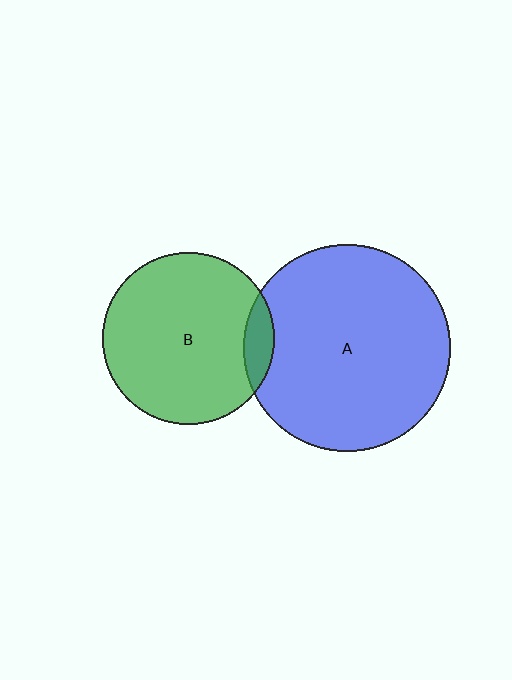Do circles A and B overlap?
Yes.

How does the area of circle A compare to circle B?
Approximately 1.4 times.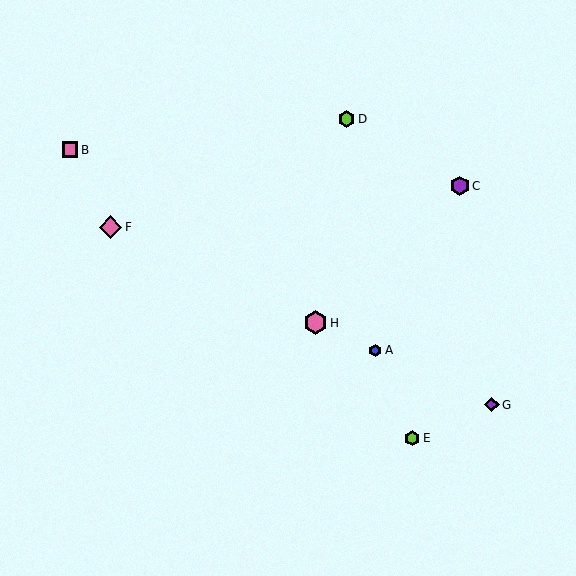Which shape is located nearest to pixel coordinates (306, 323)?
The pink hexagon (labeled H) at (315, 323) is nearest to that location.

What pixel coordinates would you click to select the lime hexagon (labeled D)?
Click at (346, 119) to select the lime hexagon D.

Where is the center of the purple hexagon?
The center of the purple hexagon is at (460, 186).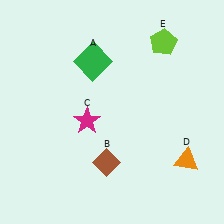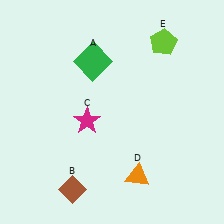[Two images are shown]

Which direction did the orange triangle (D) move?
The orange triangle (D) moved left.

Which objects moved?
The objects that moved are: the brown diamond (B), the orange triangle (D).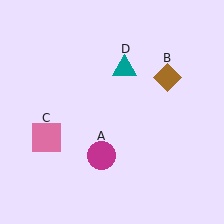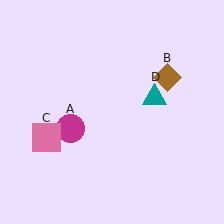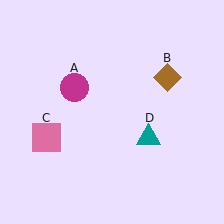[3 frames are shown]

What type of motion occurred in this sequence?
The magenta circle (object A), teal triangle (object D) rotated clockwise around the center of the scene.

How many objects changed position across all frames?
2 objects changed position: magenta circle (object A), teal triangle (object D).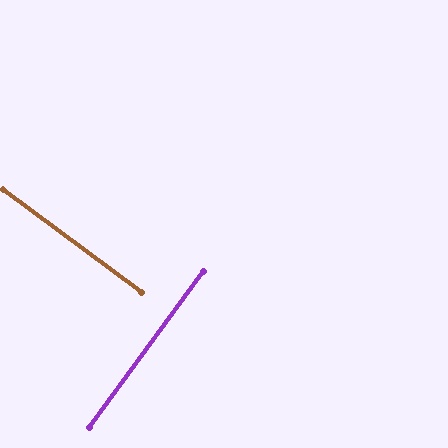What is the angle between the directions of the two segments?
Approximately 90 degrees.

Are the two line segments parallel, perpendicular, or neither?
Perpendicular — they meet at approximately 90°.